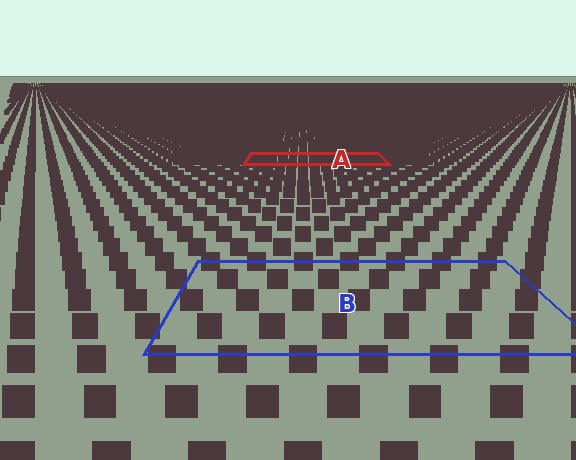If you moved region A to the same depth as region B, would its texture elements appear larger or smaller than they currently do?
They would appear larger. At a closer depth, the same texture elements are projected at a bigger on-screen size.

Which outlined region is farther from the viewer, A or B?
Region A is farther from the viewer — the texture elements inside it appear smaller and more densely packed.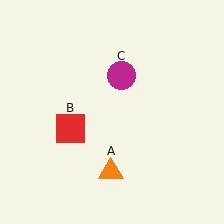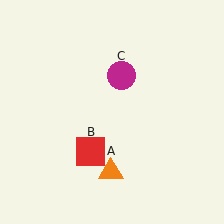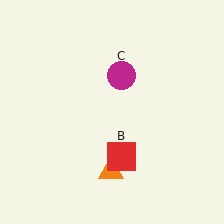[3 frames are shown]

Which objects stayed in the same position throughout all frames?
Orange triangle (object A) and magenta circle (object C) remained stationary.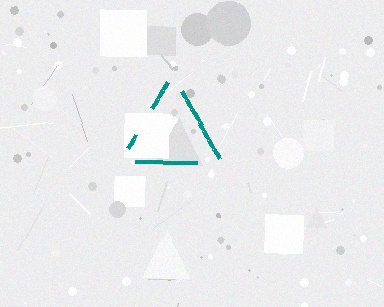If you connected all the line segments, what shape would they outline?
They would outline a triangle.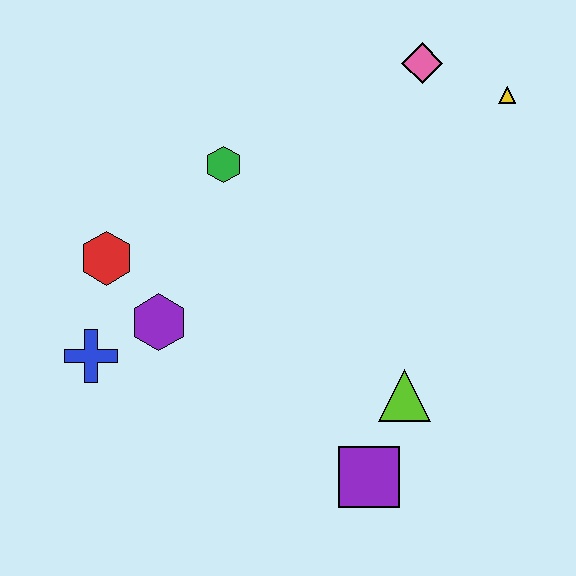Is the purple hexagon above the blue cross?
Yes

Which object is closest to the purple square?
The lime triangle is closest to the purple square.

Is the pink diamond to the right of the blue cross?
Yes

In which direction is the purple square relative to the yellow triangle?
The purple square is below the yellow triangle.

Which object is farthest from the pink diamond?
The blue cross is farthest from the pink diamond.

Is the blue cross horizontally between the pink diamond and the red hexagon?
No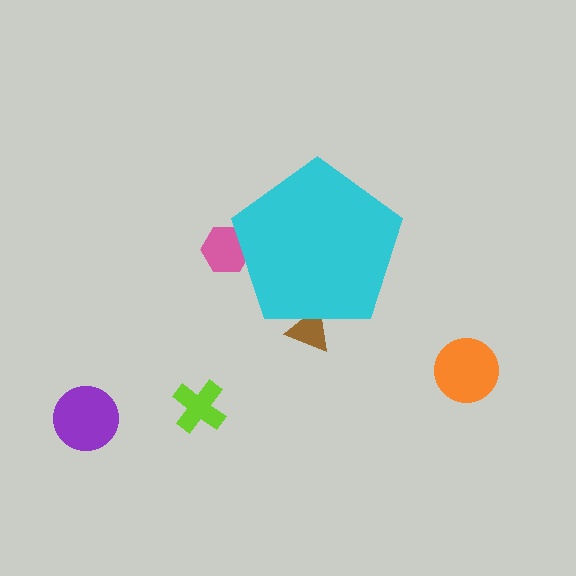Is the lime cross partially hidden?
No, the lime cross is fully visible.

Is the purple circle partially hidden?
No, the purple circle is fully visible.